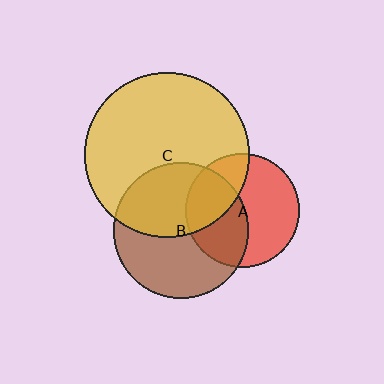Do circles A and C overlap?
Yes.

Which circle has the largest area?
Circle C (yellow).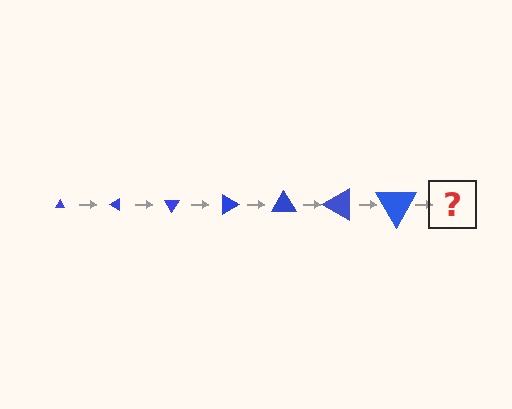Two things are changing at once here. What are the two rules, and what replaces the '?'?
The two rules are that the triangle grows larger each step and it rotates 30 degrees each step. The '?' should be a triangle, larger than the previous one and rotated 210 degrees from the start.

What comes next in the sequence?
The next element should be a triangle, larger than the previous one and rotated 210 degrees from the start.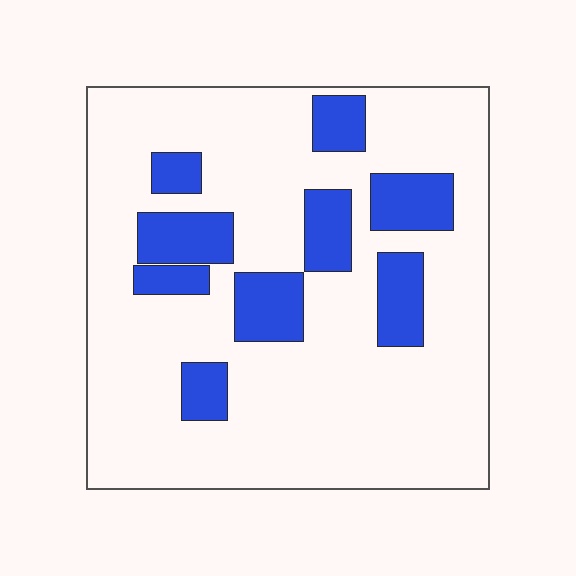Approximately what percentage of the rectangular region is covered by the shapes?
Approximately 20%.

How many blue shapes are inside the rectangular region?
9.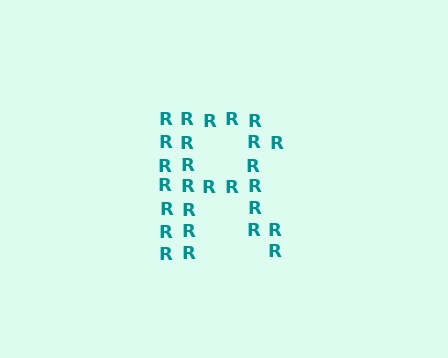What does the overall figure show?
The overall figure shows the letter R.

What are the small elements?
The small elements are letter R's.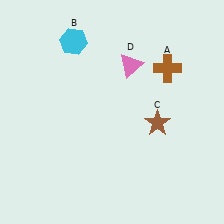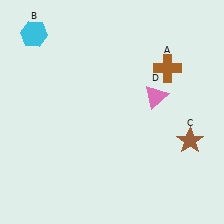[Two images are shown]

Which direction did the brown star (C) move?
The brown star (C) moved right.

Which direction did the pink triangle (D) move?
The pink triangle (D) moved down.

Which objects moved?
The objects that moved are: the cyan hexagon (B), the brown star (C), the pink triangle (D).